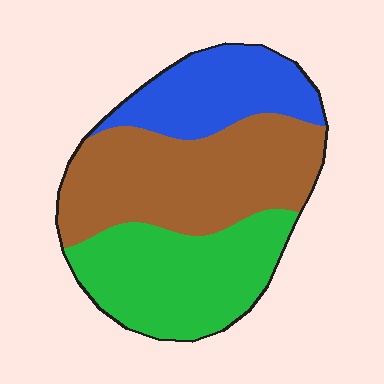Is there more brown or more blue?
Brown.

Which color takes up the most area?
Brown, at roughly 45%.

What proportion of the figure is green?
Green takes up about one third (1/3) of the figure.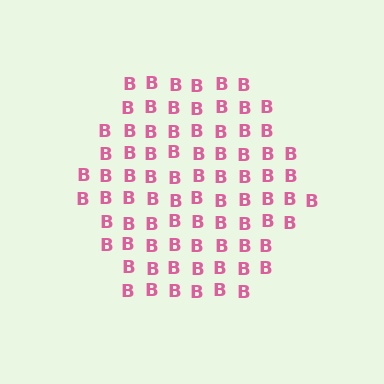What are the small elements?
The small elements are letter B's.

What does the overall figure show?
The overall figure shows a hexagon.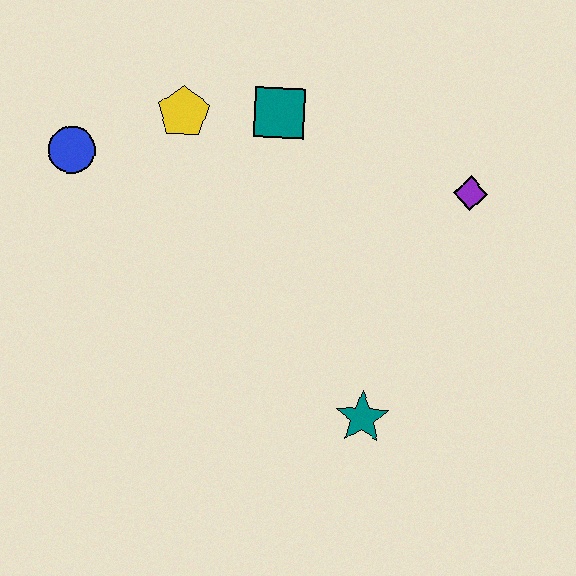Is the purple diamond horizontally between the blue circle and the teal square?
No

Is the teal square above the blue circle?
Yes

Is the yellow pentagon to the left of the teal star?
Yes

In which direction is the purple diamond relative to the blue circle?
The purple diamond is to the right of the blue circle.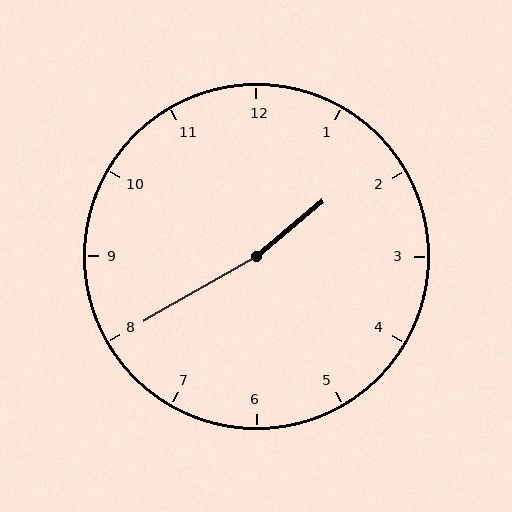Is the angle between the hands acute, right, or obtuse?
It is obtuse.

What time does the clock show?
1:40.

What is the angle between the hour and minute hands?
Approximately 170 degrees.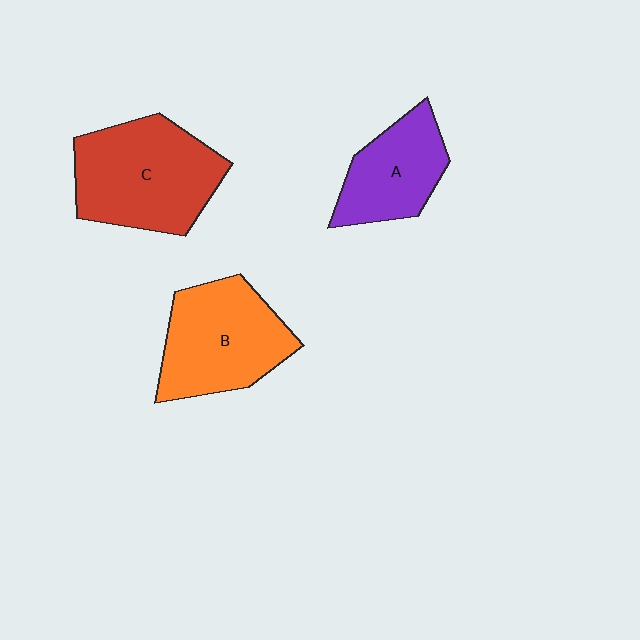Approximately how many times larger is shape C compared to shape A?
Approximately 1.6 times.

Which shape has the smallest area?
Shape A (purple).